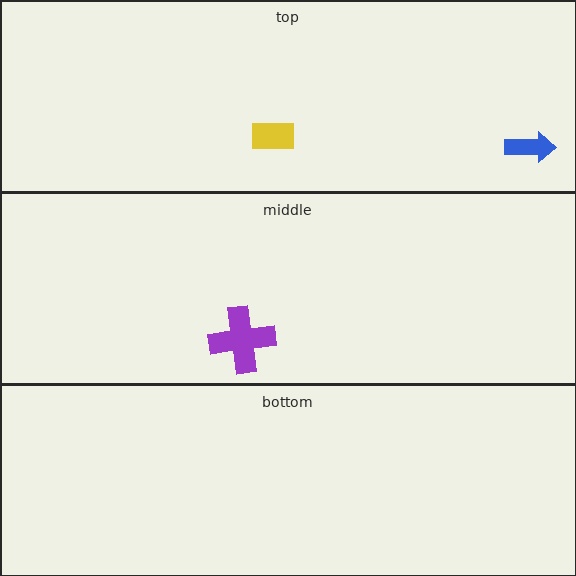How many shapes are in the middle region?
1.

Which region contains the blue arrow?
The top region.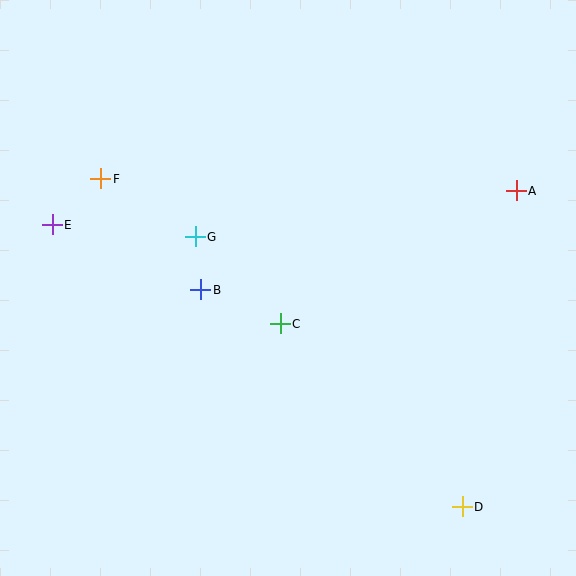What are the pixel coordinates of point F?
Point F is at (101, 179).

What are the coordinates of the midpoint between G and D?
The midpoint between G and D is at (329, 372).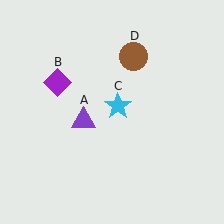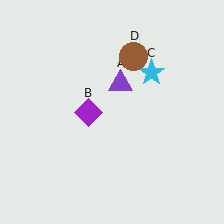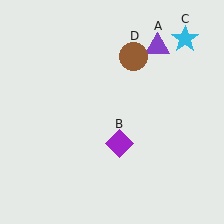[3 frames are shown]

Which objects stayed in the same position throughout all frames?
Brown circle (object D) remained stationary.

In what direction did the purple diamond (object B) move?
The purple diamond (object B) moved down and to the right.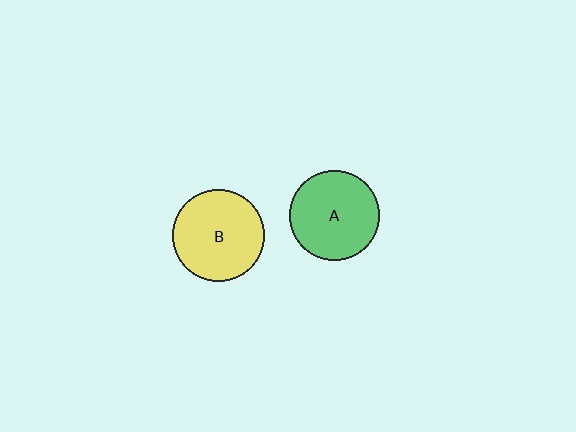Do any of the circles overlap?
No, none of the circles overlap.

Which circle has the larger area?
Circle B (yellow).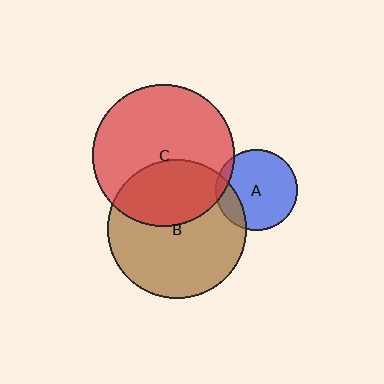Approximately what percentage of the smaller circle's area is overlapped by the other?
Approximately 20%.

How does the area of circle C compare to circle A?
Approximately 3.1 times.